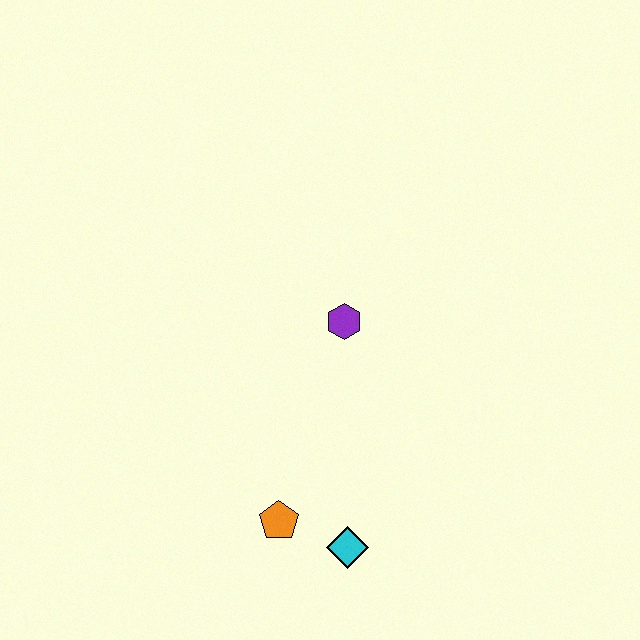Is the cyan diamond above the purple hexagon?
No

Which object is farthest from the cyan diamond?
The purple hexagon is farthest from the cyan diamond.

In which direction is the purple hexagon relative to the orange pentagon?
The purple hexagon is above the orange pentagon.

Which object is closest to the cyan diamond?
The orange pentagon is closest to the cyan diamond.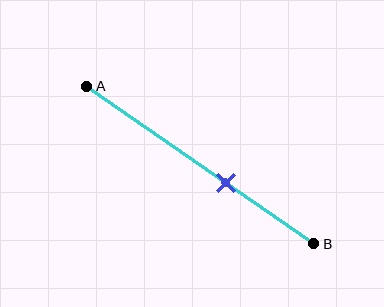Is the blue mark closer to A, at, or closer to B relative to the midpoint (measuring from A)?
The blue mark is closer to point B than the midpoint of segment AB.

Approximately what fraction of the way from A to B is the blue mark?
The blue mark is approximately 60% of the way from A to B.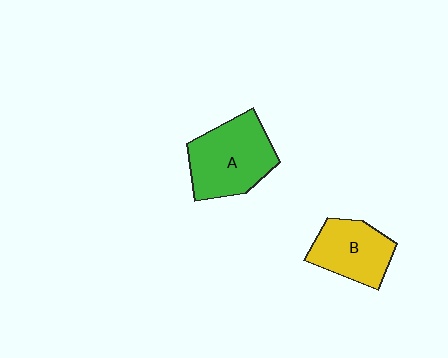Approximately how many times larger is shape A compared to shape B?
Approximately 1.4 times.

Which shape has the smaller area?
Shape B (yellow).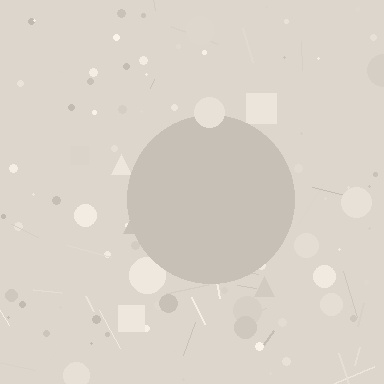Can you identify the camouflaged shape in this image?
The camouflaged shape is a circle.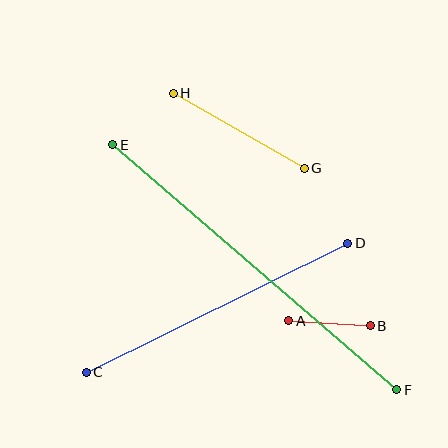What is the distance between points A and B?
The distance is approximately 82 pixels.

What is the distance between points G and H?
The distance is approximately 151 pixels.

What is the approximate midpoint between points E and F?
The midpoint is at approximately (255, 267) pixels.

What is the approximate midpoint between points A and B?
The midpoint is at approximately (330, 323) pixels.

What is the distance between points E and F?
The distance is approximately 375 pixels.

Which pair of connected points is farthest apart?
Points E and F are farthest apart.